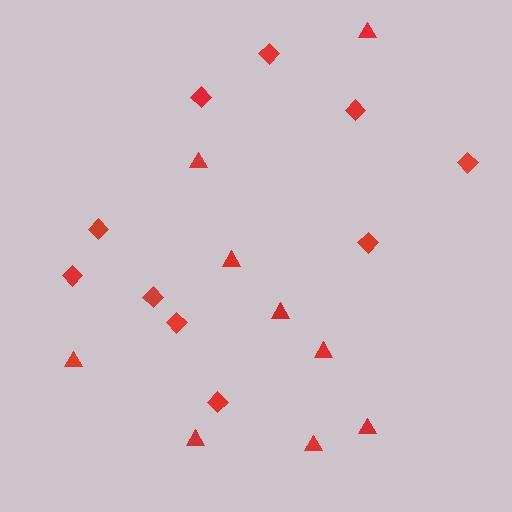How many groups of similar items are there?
There are 2 groups: one group of triangles (9) and one group of diamonds (10).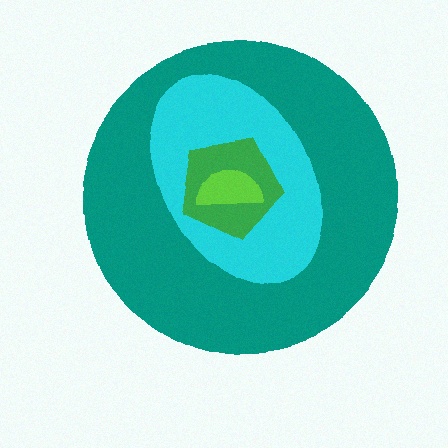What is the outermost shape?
The teal circle.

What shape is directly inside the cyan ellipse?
The green pentagon.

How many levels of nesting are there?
4.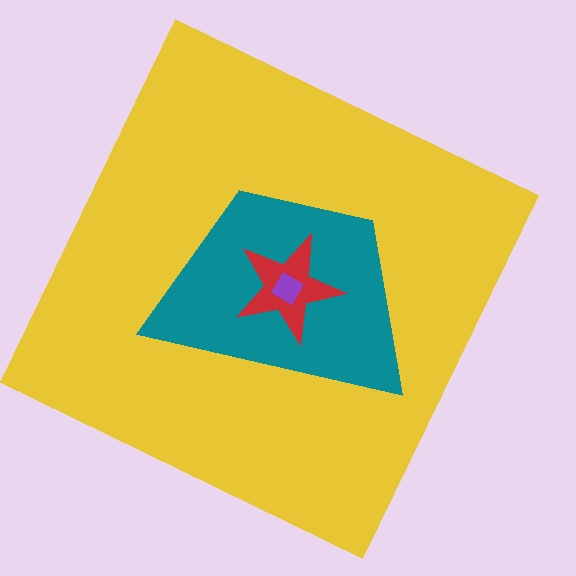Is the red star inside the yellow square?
Yes.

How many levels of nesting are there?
4.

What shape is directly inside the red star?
The purple diamond.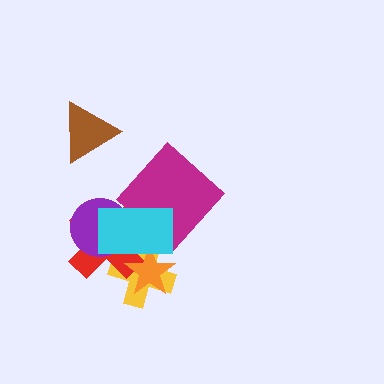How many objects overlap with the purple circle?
2 objects overlap with the purple circle.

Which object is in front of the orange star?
The cyan rectangle is in front of the orange star.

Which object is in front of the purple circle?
The cyan rectangle is in front of the purple circle.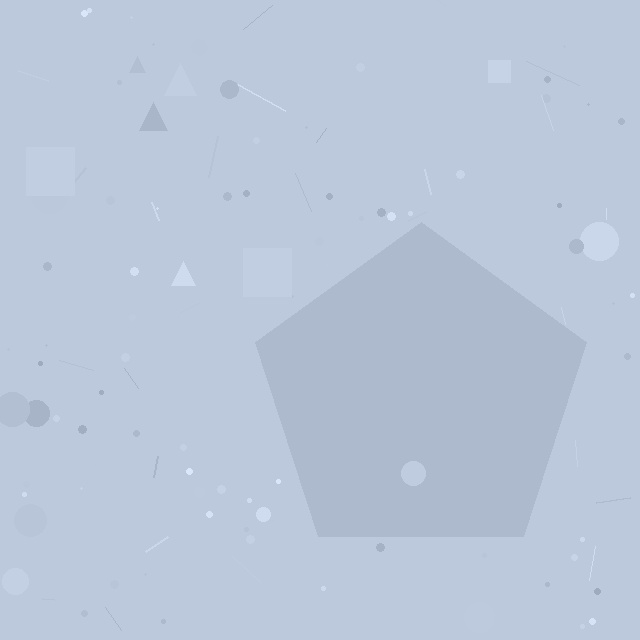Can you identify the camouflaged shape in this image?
The camouflaged shape is a pentagon.